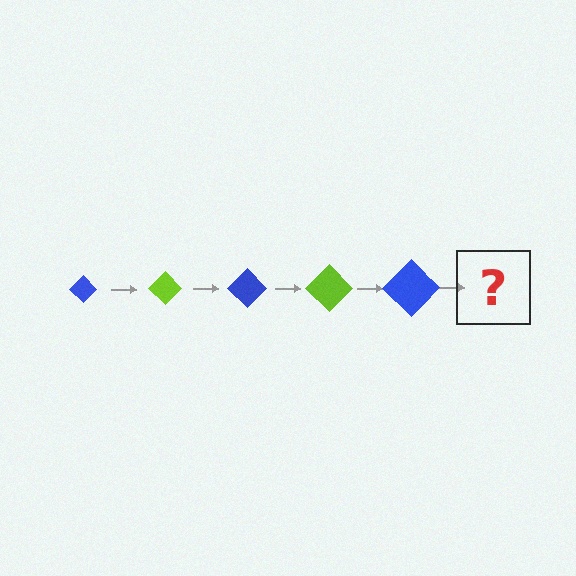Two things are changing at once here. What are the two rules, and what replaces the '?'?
The two rules are that the diamond grows larger each step and the color cycles through blue and lime. The '?' should be a lime diamond, larger than the previous one.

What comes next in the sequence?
The next element should be a lime diamond, larger than the previous one.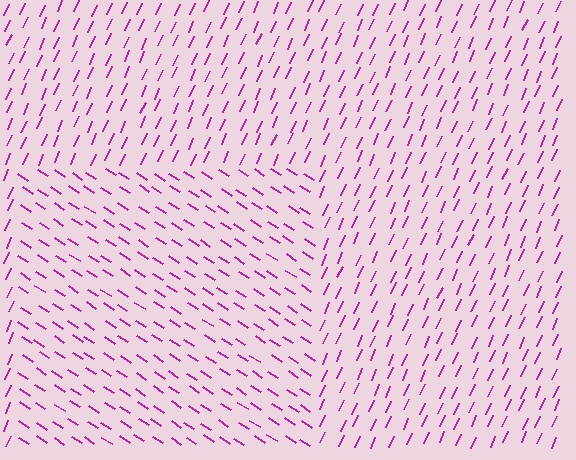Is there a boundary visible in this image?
Yes, there is a texture boundary formed by a change in line orientation.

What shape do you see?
I see a rectangle.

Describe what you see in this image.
The image is filled with small magenta line segments. A rectangle region in the image has lines oriented differently from the surrounding lines, creating a visible texture boundary.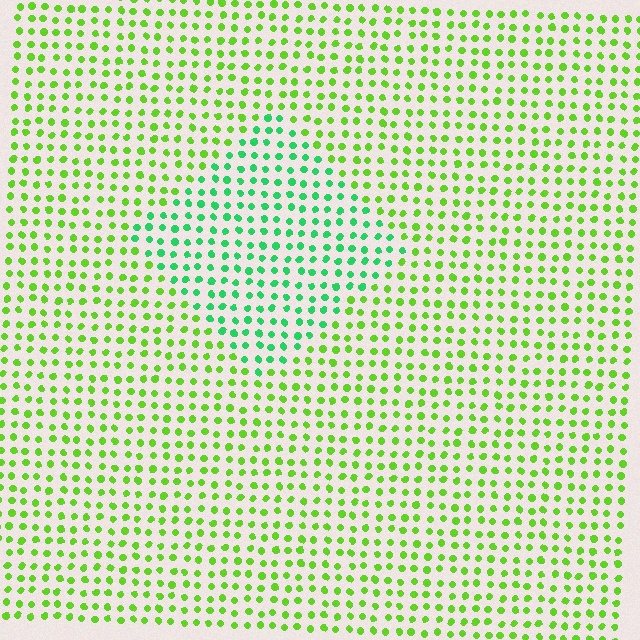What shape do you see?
I see a diamond.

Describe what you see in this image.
The image is filled with small lime elements in a uniform arrangement. A diamond-shaped region is visible where the elements are tinted to a slightly different hue, forming a subtle color boundary.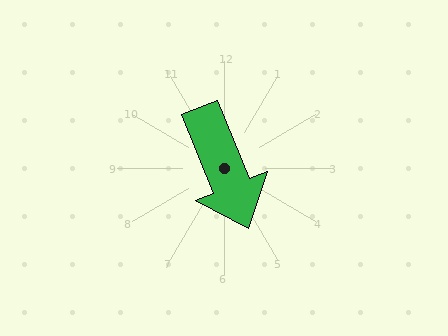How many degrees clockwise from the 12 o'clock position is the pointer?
Approximately 158 degrees.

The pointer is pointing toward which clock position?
Roughly 5 o'clock.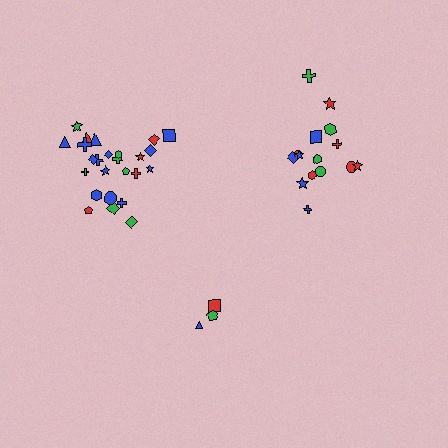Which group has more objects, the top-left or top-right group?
The top-left group.